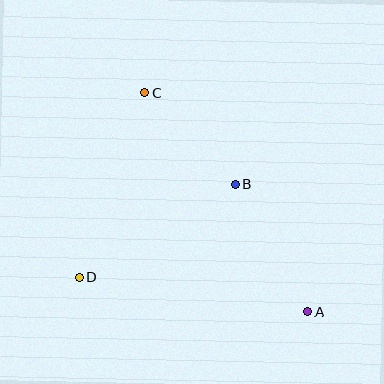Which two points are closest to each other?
Points B and C are closest to each other.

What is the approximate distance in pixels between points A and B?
The distance between A and B is approximately 146 pixels.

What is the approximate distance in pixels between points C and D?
The distance between C and D is approximately 195 pixels.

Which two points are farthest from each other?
Points A and C are farthest from each other.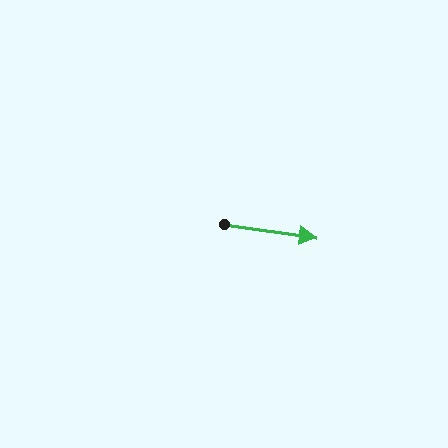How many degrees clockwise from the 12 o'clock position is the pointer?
Approximately 98 degrees.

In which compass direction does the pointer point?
East.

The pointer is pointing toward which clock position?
Roughly 3 o'clock.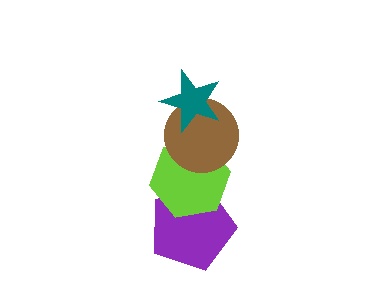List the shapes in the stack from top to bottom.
From top to bottom: the teal star, the brown circle, the lime hexagon, the purple pentagon.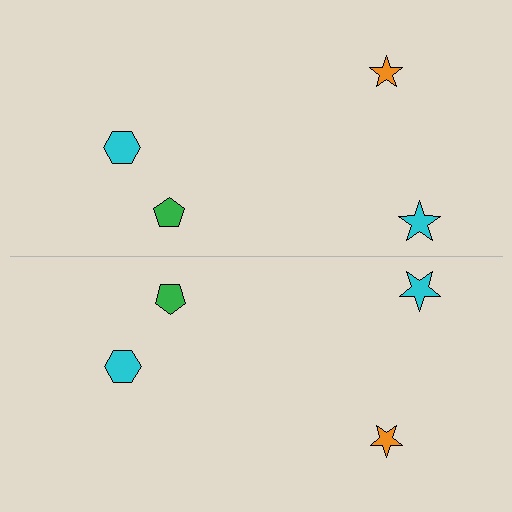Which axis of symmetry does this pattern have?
The pattern has a horizontal axis of symmetry running through the center of the image.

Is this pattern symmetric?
Yes, this pattern has bilateral (reflection) symmetry.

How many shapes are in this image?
There are 8 shapes in this image.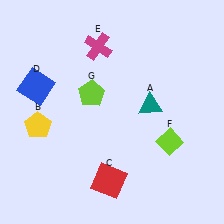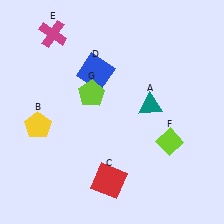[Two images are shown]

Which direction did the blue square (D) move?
The blue square (D) moved right.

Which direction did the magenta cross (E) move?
The magenta cross (E) moved left.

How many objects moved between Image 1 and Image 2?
2 objects moved between the two images.